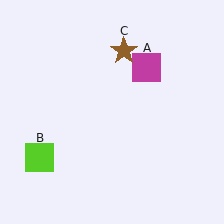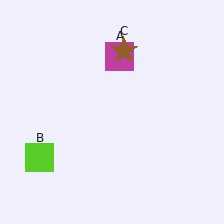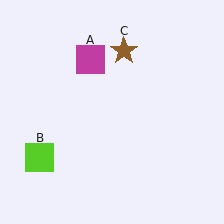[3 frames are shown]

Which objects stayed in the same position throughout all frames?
Lime square (object B) and brown star (object C) remained stationary.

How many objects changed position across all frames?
1 object changed position: magenta square (object A).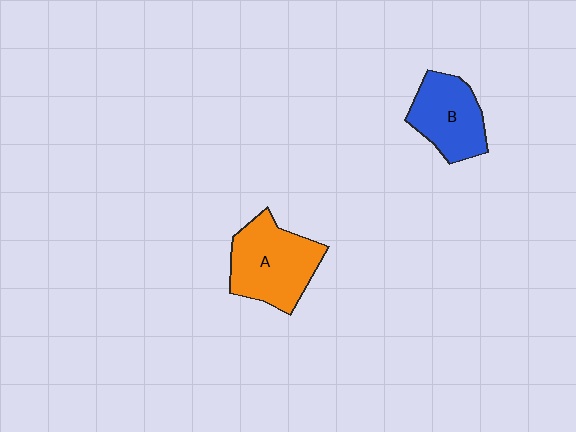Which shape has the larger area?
Shape A (orange).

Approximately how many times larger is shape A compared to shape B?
Approximately 1.3 times.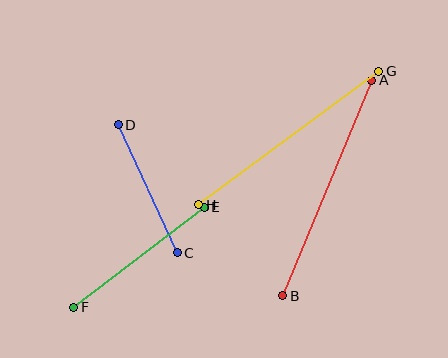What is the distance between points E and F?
The distance is approximately 164 pixels.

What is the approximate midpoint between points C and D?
The midpoint is at approximately (148, 189) pixels.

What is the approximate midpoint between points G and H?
The midpoint is at approximately (289, 138) pixels.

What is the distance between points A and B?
The distance is approximately 233 pixels.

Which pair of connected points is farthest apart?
Points A and B are farthest apart.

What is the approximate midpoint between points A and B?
The midpoint is at approximately (327, 188) pixels.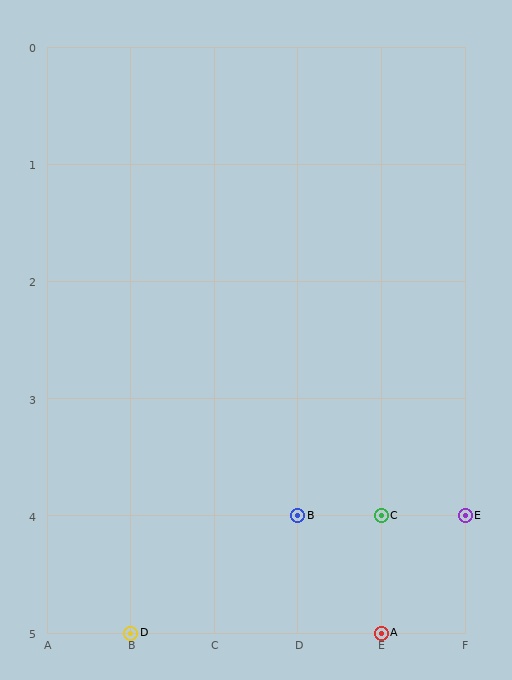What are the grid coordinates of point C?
Point C is at grid coordinates (E, 4).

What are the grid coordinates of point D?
Point D is at grid coordinates (B, 5).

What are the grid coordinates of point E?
Point E is at grid coordinates (F, 4).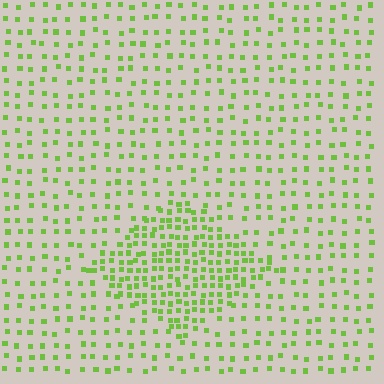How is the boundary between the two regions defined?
The boundary is defined by a change in element density (approximately 2.3x ratio). All elements are the same color, size, and shape.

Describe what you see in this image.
The image contains small lime elements arranged at two different densities. A diamond-shaped region is visible where the elements are more densely packed than the surrounding area.